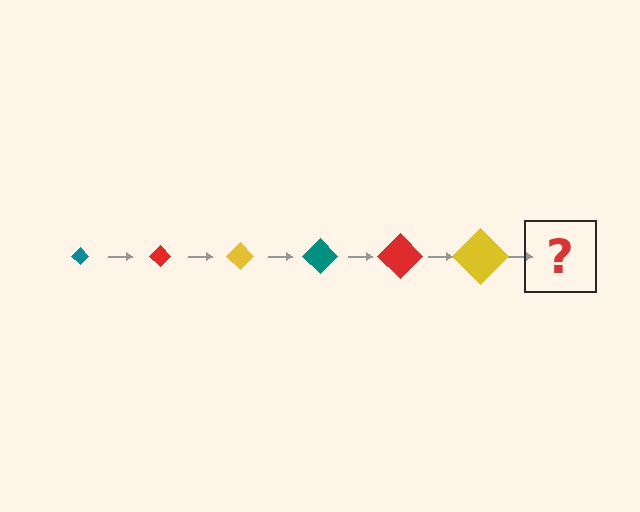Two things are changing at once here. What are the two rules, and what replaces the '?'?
The two rules are that the diamond grows larger each step and the color cycles through teal, red, and yellow. The '?' should be a teal diamond, larger than the previous one.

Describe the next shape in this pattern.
It should be a teal diamond, larger than the previous one.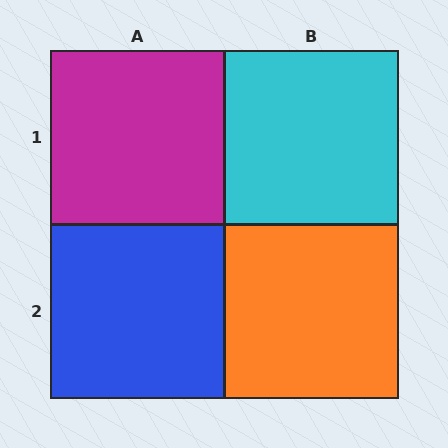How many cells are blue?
1 cell is blue.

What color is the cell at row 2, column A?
Blue.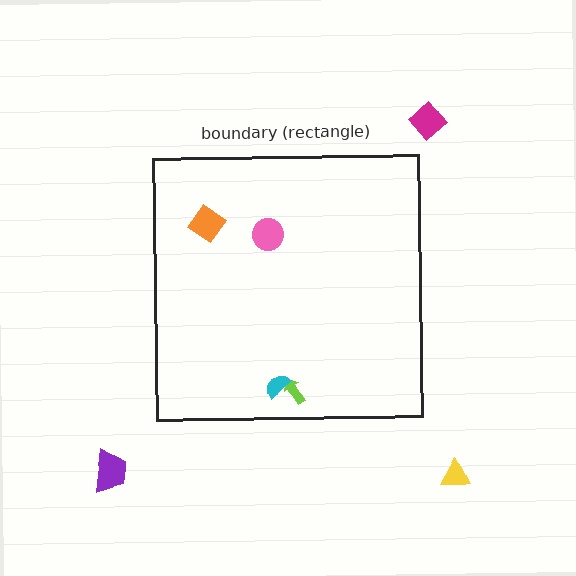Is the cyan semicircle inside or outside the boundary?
Inside.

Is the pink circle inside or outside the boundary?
Inside.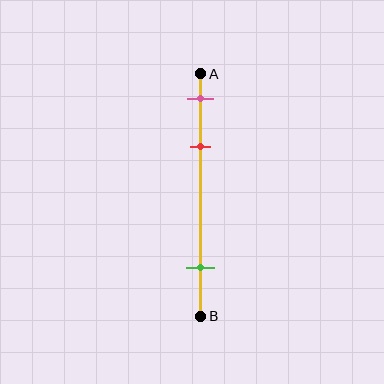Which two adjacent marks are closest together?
The pink and red marks are the closest adjacent pair.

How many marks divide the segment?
There are 3 marks dividing the segment.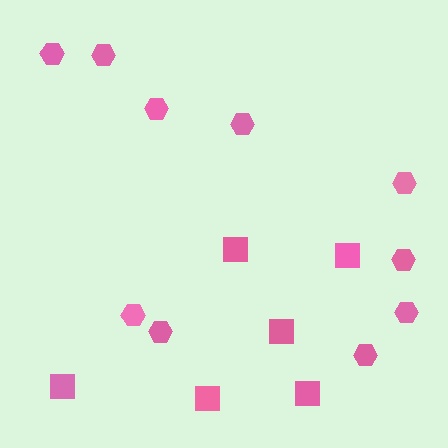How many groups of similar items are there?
There are 2 groups: one group of squares (6) and one group of hexagons (10).